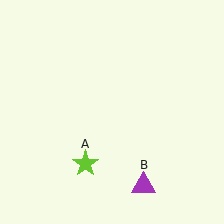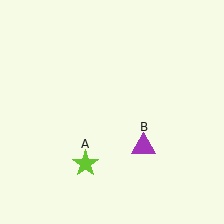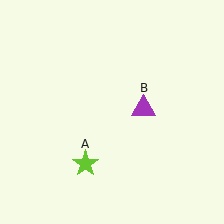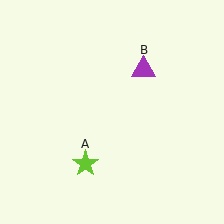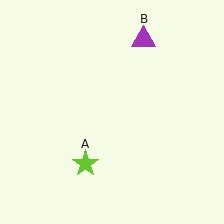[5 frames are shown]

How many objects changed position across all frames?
1 object changed position: purple triangle (object B).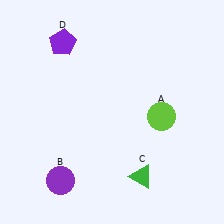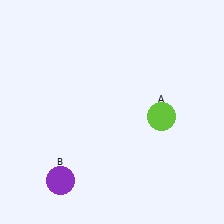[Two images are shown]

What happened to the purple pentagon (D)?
The purple pentagon (D) was removed in Image 2. It was in the top-left area of Image 1.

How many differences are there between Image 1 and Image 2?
There are 2 differences between the two images.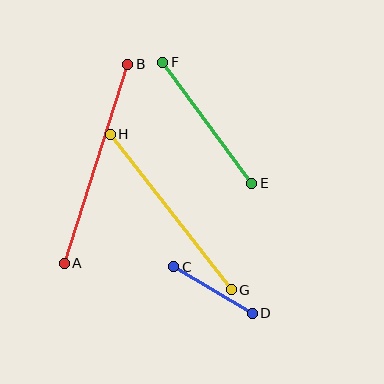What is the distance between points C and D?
The distance is approximately 91 pixels.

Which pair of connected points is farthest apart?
Points A and B are farthest apart.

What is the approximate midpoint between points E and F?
The midpoint is at approximately (207, 123) pixels.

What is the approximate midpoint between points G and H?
The midpoint is at approximately (171, 212) pixels.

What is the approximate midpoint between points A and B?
The midpoint is at approximately (96, 164) pixels.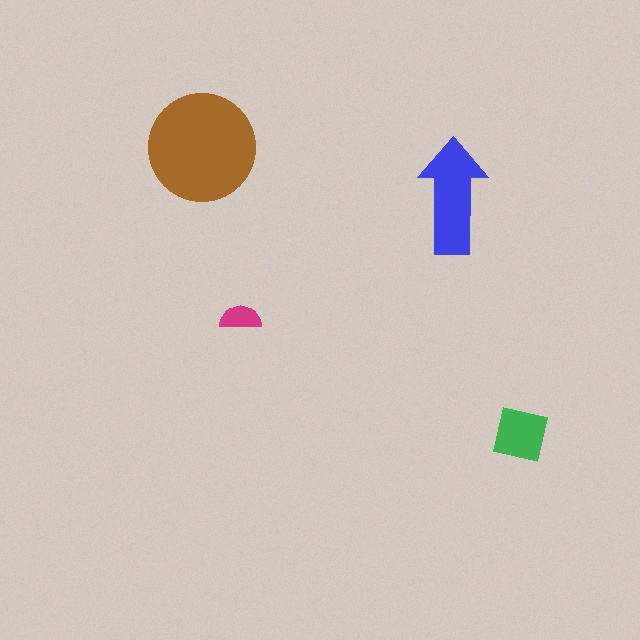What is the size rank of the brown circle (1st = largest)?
1st.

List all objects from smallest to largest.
The magenta semicircle, the green square, the blue arrow, the brown circle.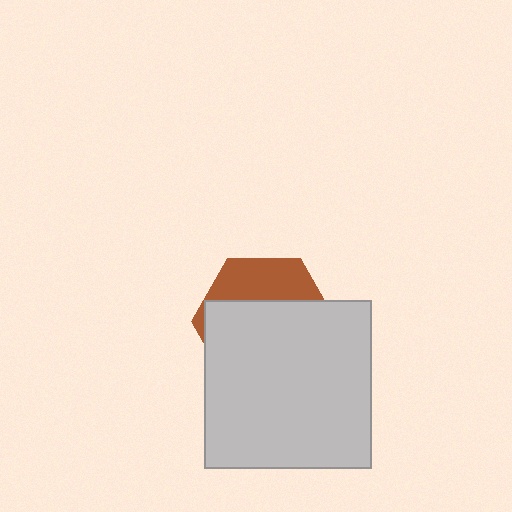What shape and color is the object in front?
The object in front is a light gray rectangle.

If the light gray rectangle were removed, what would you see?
You would see the complete brown hexagon.